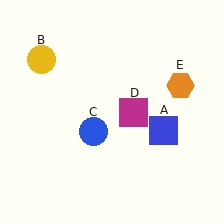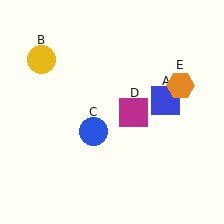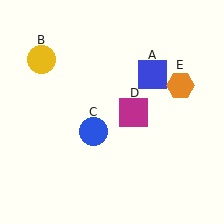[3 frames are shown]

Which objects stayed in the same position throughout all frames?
Yellow circle (object B) and blue circle (object C) and magenta square (object D) and orange hexagon (object E) remained stationary.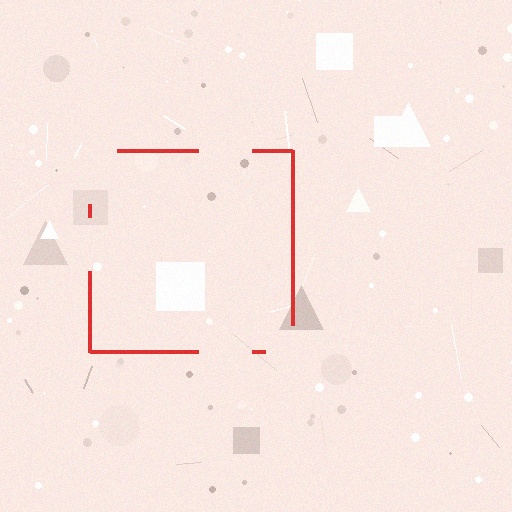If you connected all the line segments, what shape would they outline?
They would outline a square.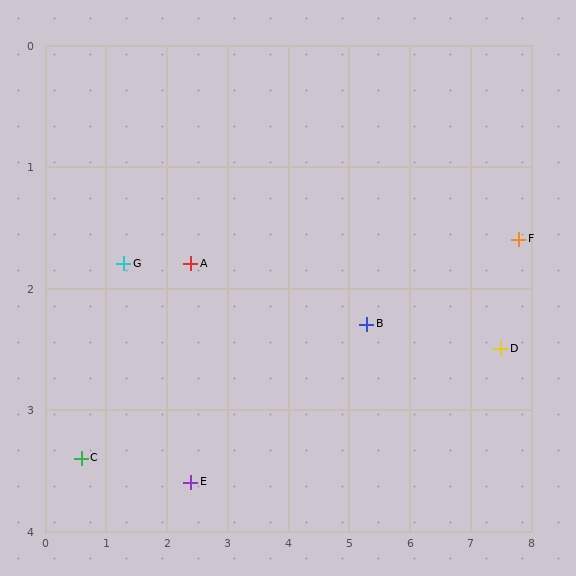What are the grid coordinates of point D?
Point D is at approximately (7.5, 2.5).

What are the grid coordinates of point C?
Point C is at approximately (0.6, 3.4).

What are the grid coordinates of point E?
Point E is at approximately (2.4, 3.6).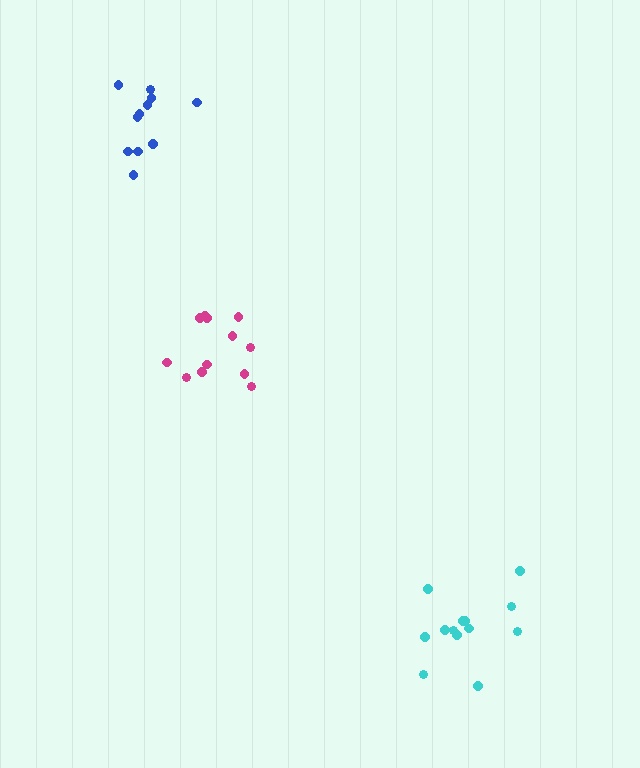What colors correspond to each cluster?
The clusters are colored: magenta, blue, cyan.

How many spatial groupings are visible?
There are 3 spatial groupings.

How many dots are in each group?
Group 1: 12 dots, Group 2: 11 dots, Group 3: 13 dots (36 total).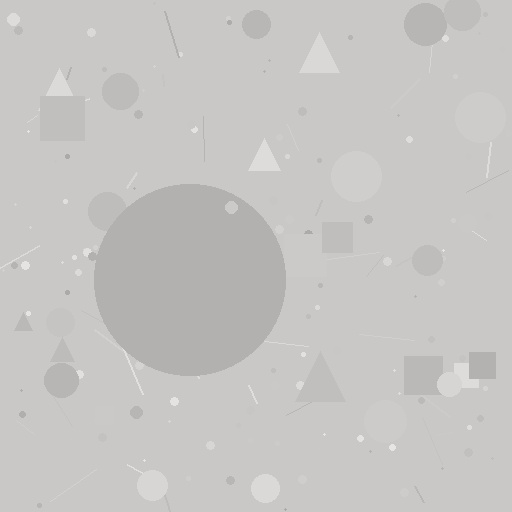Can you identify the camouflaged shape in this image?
The camouflaged shape is a circle.